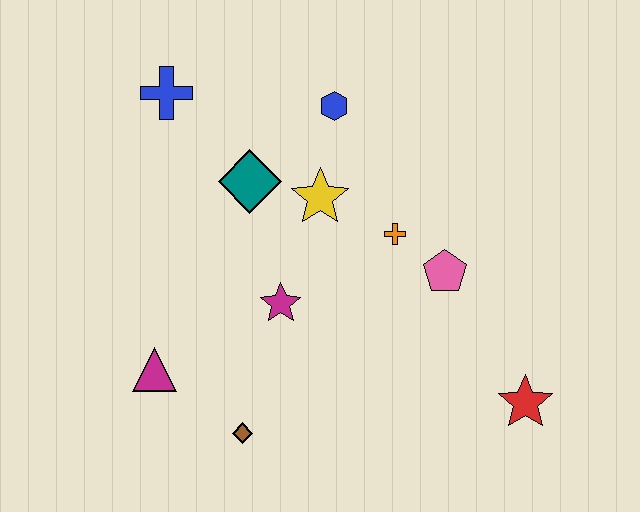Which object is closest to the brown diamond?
The magenta triangle is closest to the brown diamond.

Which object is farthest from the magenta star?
The red star is farthest from the magenta star.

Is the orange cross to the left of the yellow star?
No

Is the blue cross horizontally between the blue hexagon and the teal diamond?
No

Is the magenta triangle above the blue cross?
No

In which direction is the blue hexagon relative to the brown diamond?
The blue hexagon is above the brown diamond.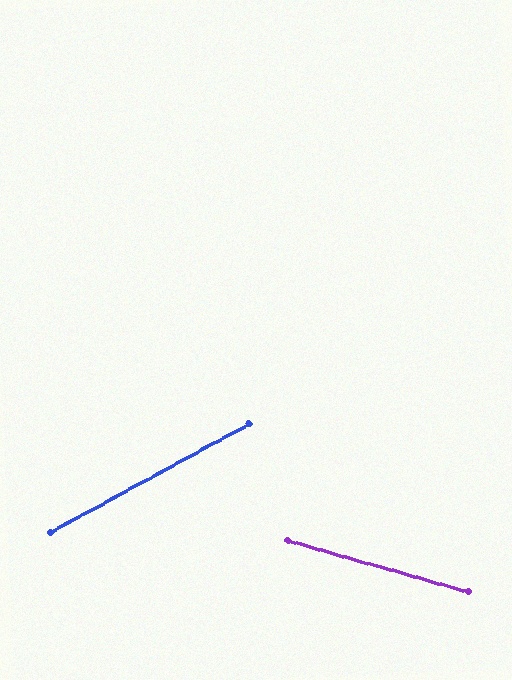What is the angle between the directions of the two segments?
Approximately 45 degrees.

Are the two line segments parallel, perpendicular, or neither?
Neither parallel nor perpendicular — they differ by about 45°.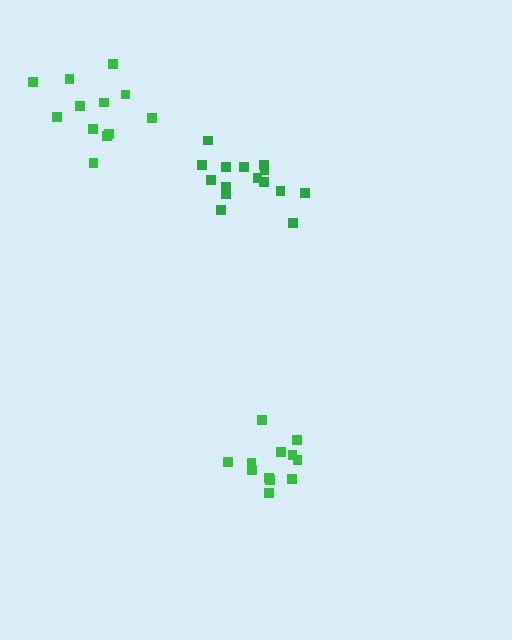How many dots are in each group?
Group 1: 12 dots, Group 2: 15 dots, Group 3: 13 dots (40 total).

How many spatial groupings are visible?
There are 3 spatial groupings.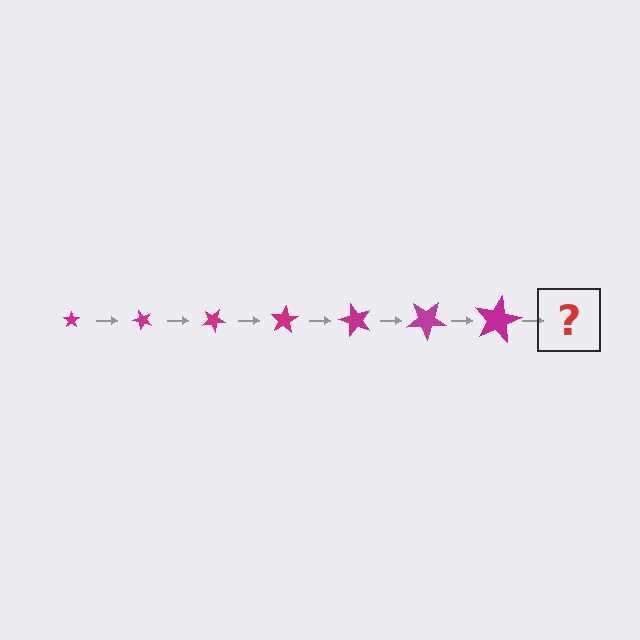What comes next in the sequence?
The next element should be a star, larger than the previous one and rotated 350 degrees from the start.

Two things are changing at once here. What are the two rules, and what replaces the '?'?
The two rules are that the star grows larger each step and it rotates 50 degrees each step. The '?' should be a star, larger than the previous one and rotated 350 degrees from the start.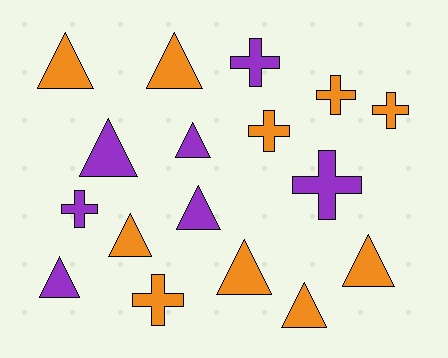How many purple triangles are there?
There are 4 purple triangles.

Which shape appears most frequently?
Triangle, with 10 objects.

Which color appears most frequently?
Orange, with 10 objects.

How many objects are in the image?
There are 17 objects.